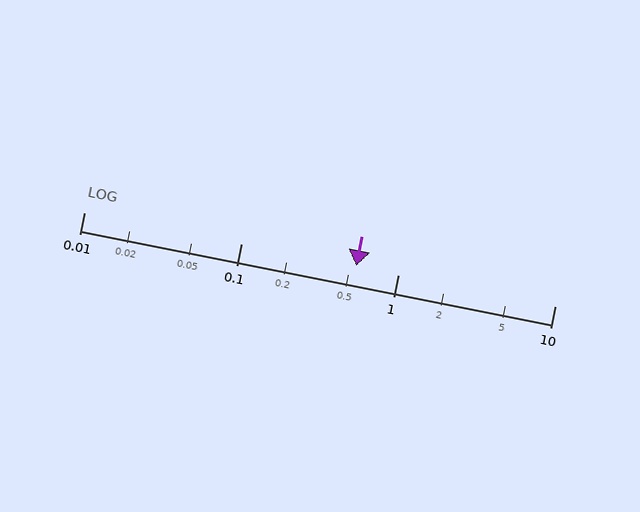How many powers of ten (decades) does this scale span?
The scale spans 3 decades, from 0.01 to 10.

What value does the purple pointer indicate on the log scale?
The pointer indicates approximately 0.54.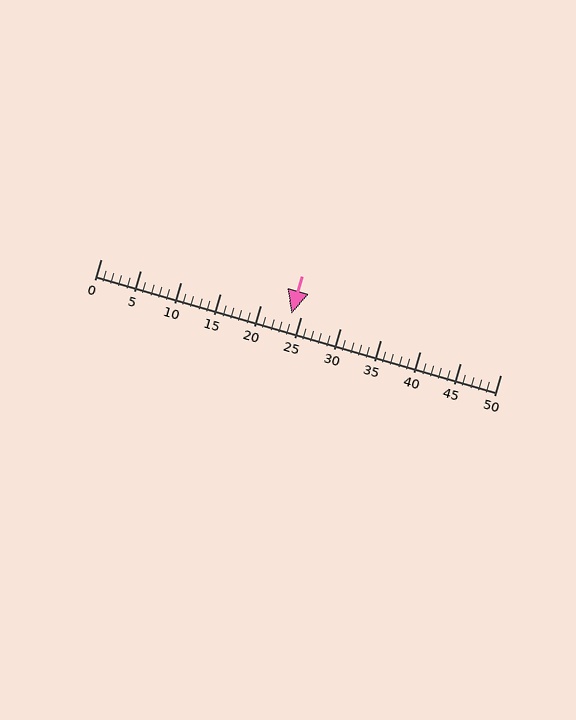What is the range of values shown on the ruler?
The ruler shows values from 0 to 50.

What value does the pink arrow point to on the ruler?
The pink arrow points to approximately 24.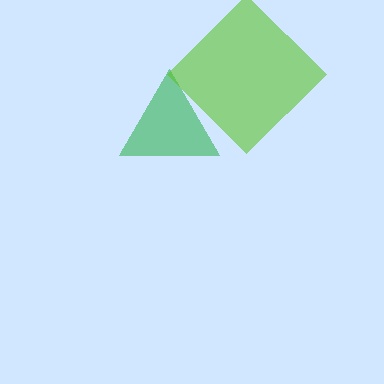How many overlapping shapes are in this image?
There are 2 overlapping shapes in the image.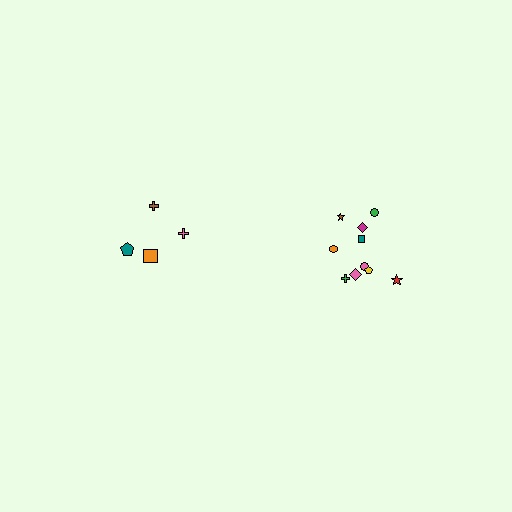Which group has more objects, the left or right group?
The right group.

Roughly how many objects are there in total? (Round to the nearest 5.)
Roughly 15 objects in total.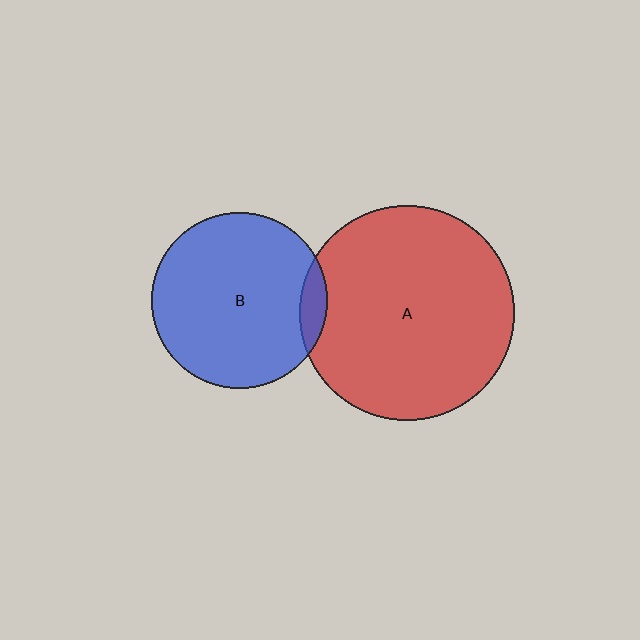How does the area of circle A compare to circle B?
Approximately 1.5 times.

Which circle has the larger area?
Circle A (red).